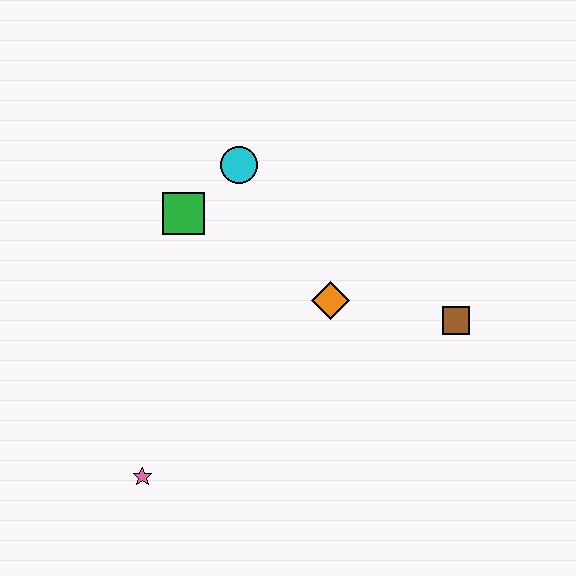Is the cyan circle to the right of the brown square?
No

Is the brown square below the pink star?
No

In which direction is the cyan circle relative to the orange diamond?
The cyan circle is above the orange diamond.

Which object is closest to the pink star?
The orange diamond is closest to the pink star.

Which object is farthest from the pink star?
The brown square is farthest from the pink star.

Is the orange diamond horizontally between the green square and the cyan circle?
No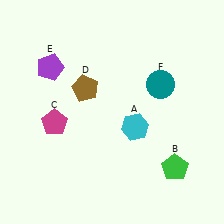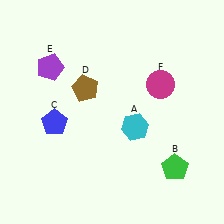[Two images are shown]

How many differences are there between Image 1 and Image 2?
There are 2 differences between the two images.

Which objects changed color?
C changed from magenta to blue. F changed from teal to magenta.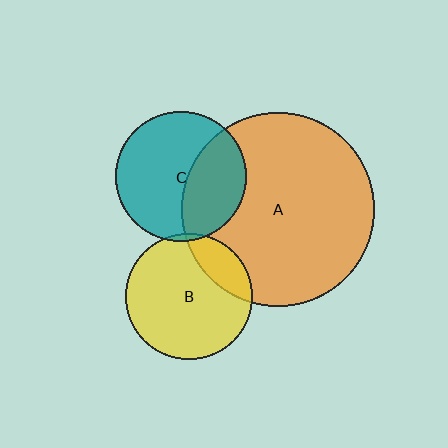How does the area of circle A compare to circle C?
Approximately 2.2 times.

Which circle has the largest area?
Circle A (orange).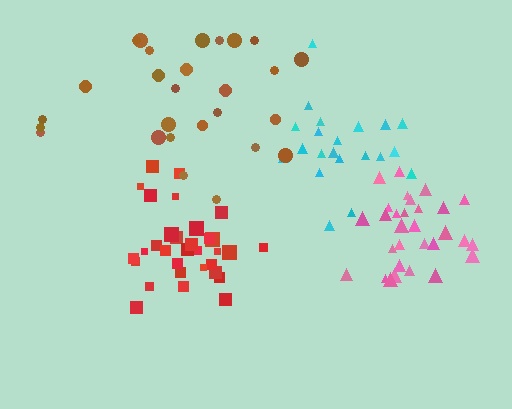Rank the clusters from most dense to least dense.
pink, red, cyan, brown.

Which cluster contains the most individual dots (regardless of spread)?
Red (32).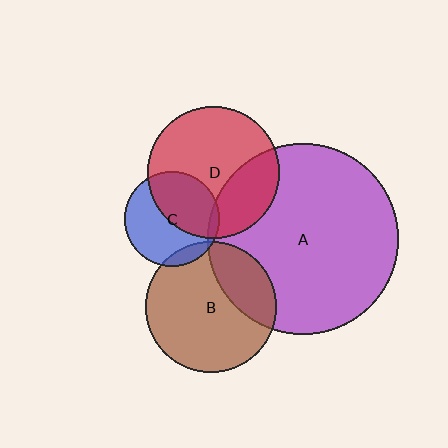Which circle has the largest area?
Circle A (purple).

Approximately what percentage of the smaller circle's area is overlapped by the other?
Approximately 45%.